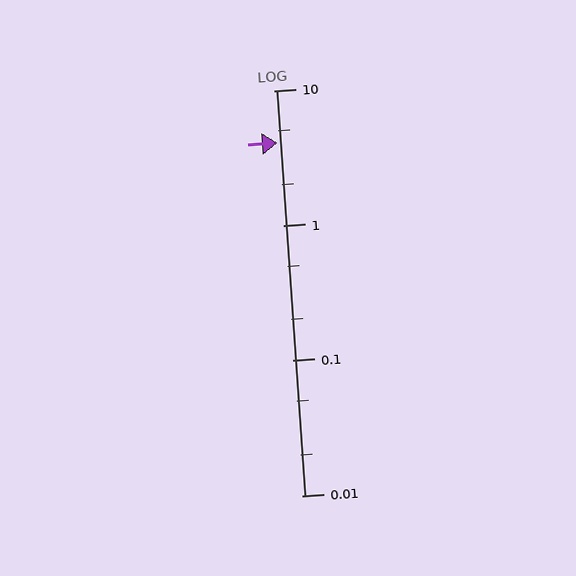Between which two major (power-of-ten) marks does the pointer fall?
The pointer is between 1 and 10.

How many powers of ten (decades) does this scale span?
The scale spans 3 decades, from 0.01 to 10.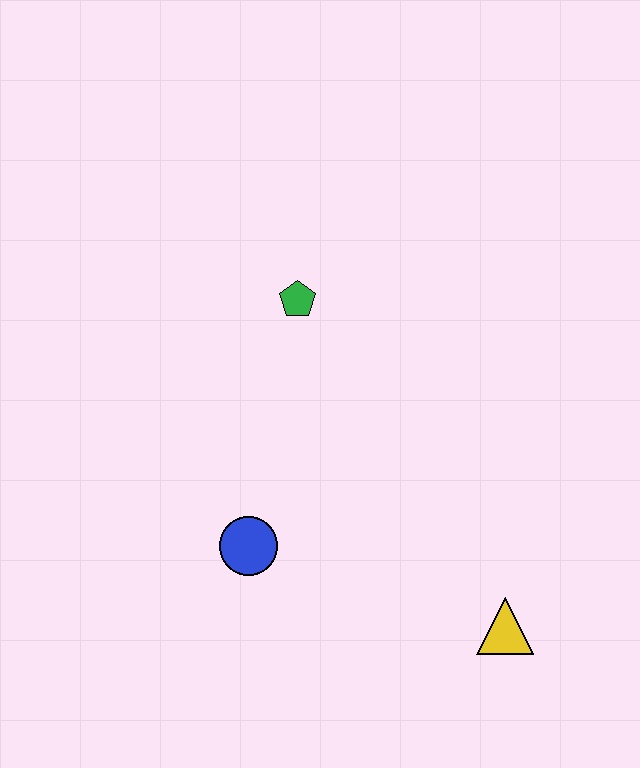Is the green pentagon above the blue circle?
Yes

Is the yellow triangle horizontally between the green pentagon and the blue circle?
No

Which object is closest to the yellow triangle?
The blue circle is closest to the yellow triangle.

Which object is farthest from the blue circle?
The yellow triangle is farthest from the blue circle.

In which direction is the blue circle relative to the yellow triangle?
The blue circle is to the left of the yellow triangle.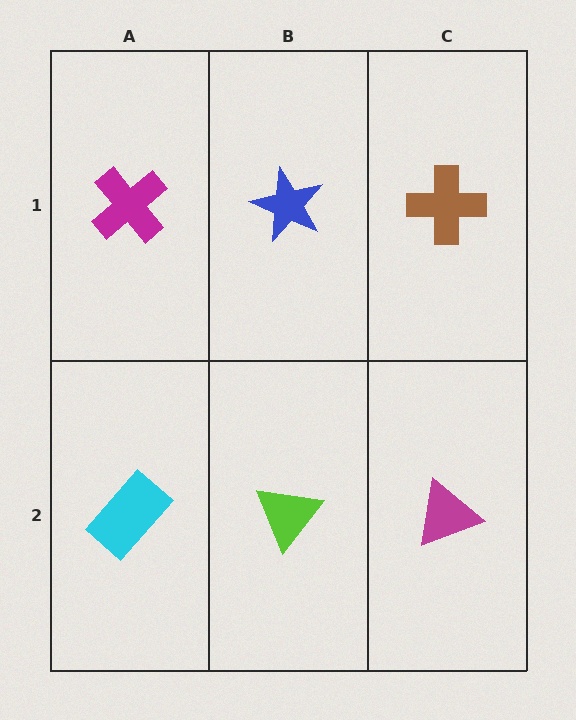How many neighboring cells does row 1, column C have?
2.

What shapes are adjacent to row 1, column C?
A magenta triangle (row 2, column C), a blue star (row 1, column B).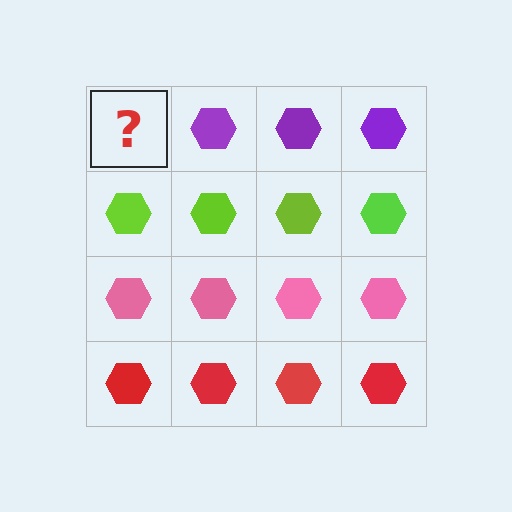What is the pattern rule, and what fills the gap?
The rule is that each row has a consistent color. The gap should be filled with a purple hexagon.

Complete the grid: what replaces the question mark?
The question mark should be replaced with a purple hexagon.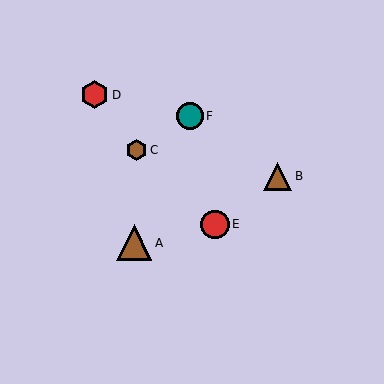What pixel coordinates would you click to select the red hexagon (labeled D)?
Click at (95, 95) to select the red hexagon D.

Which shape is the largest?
The brown triangle (labeled A) is the largest.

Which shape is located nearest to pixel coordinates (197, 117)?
The teal circle (labeled F) at (190, 116) is nearest to that location.